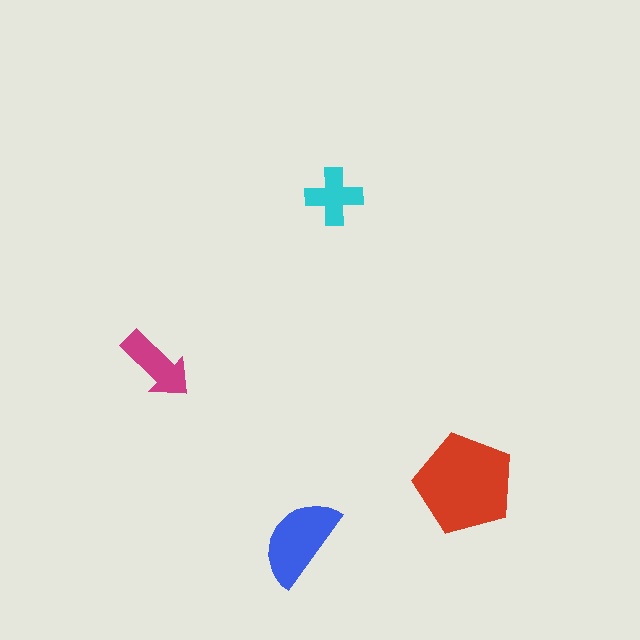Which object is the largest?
The red pentagon.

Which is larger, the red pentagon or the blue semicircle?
The red pentagon.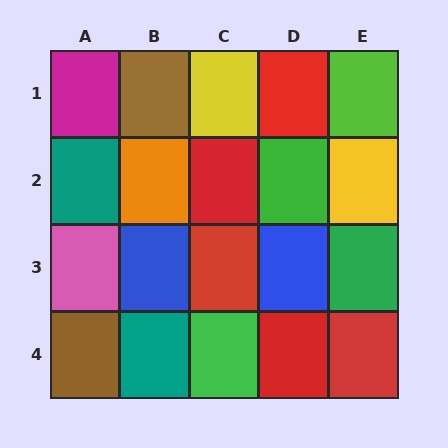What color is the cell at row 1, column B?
Brown.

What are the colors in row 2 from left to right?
Teal, orange, red, green, yellow.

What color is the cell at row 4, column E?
Red.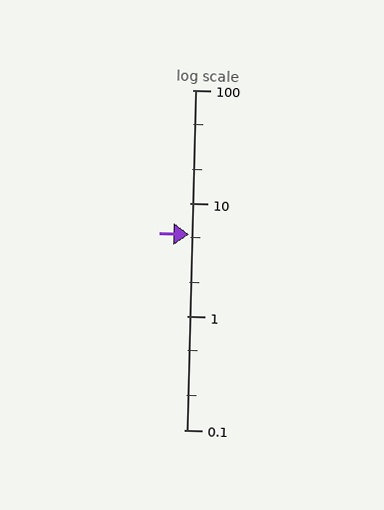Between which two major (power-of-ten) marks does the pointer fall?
The pointer is between 1 and 10.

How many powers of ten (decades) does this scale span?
The scale spans 3 decades, from 0.1 to 100.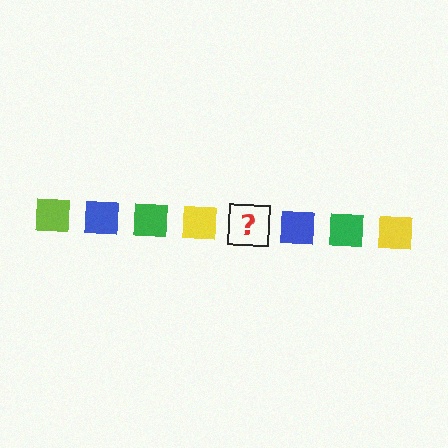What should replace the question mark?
The question mark should be replaced with a lime square.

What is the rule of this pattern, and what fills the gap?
The rule is that the pattern cycles through lime, blue, green, yellow squares. The gap should be filled with a lime square.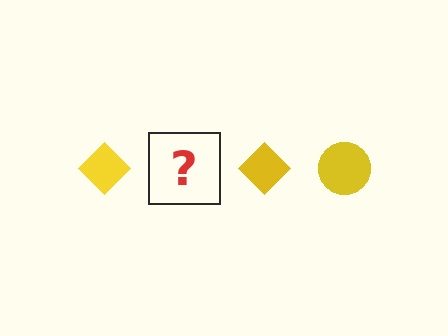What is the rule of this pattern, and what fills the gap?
The rule is that the pattern cycles through diamond, circle shapes in yellow. The gap should be filled with a yellow circle.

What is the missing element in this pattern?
The missing element is a yellow circle.